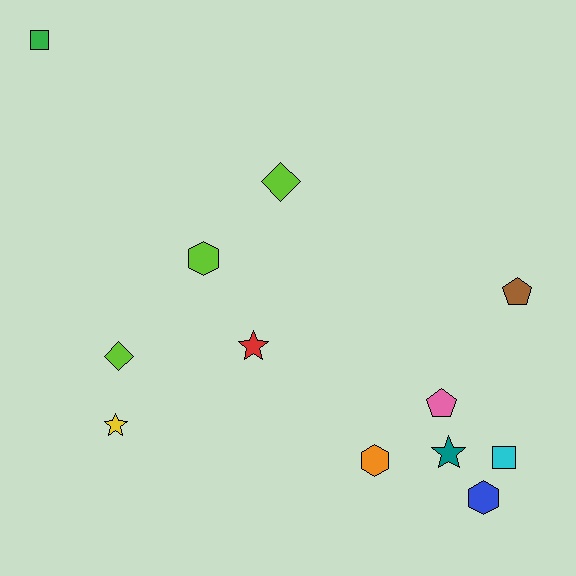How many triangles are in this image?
There are no triangles.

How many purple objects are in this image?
There are no purple objects.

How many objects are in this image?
There are 12 objects.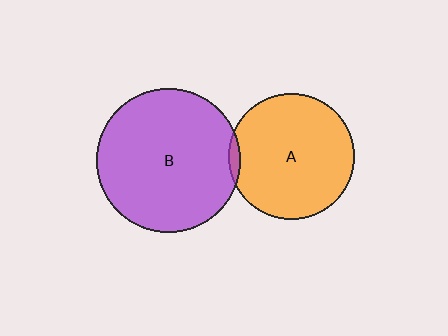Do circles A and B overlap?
Yes.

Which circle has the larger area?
Circle B (purple).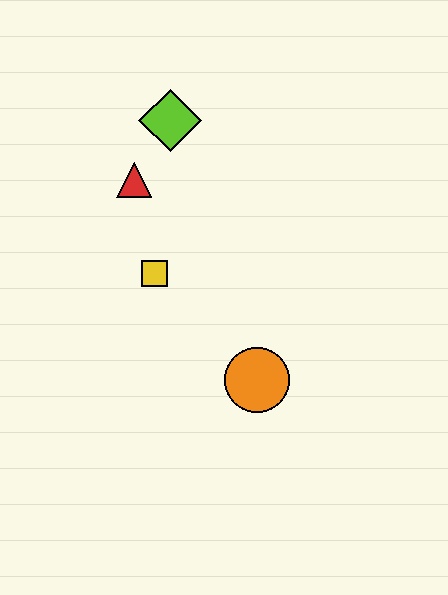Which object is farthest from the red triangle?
The orange circle is farthest from the red triangle.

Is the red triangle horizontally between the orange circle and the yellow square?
No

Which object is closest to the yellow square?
The red triangle is closest to the yellow square.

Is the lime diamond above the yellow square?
Yes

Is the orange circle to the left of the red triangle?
No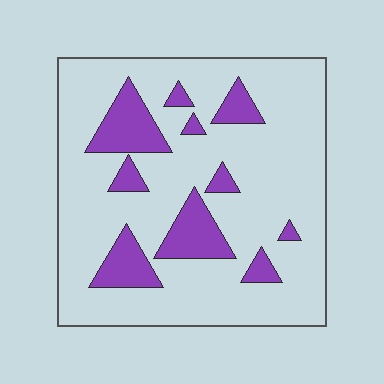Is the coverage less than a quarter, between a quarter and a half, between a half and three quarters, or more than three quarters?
Less than a quarter.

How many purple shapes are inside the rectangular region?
10.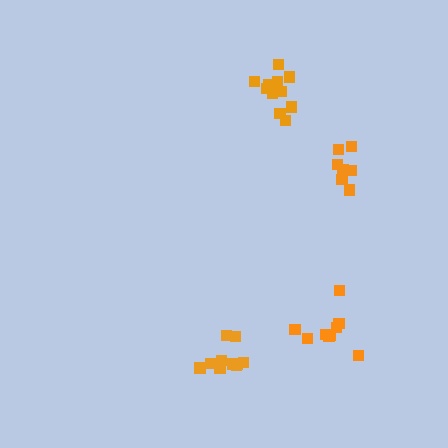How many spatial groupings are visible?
There are 4 spatial groupings.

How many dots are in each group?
Group 1: 10 dots, Group 2: 9 dots, Group 3: 7 dots, Group 4: 12 dots (38 total).